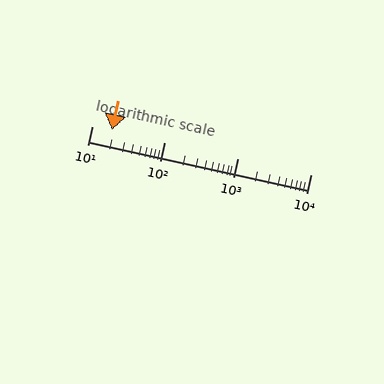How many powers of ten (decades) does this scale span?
The scale spans 3 decades, from 10 to 10000.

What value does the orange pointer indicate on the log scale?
The pointer indicates approximately 19.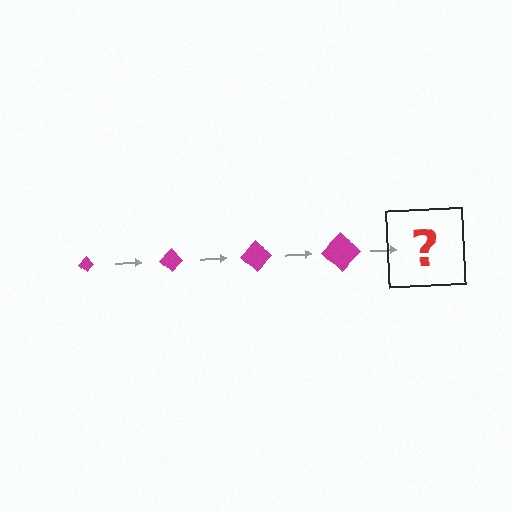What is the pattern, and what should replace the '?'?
The pattern is that the diamond gets progressively larger each step. The '?' should be a magenta diamond, larger than the previous one.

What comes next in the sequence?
The next element should be a magenta diamond, larger than the previous one.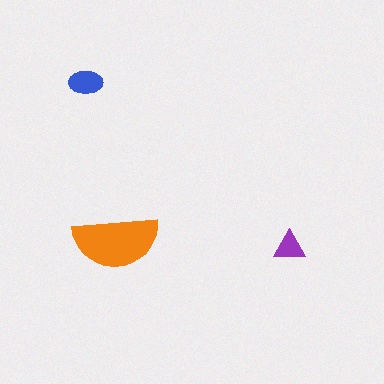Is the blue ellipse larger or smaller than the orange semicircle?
Smaller.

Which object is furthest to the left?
The blue ellipse is leftmost.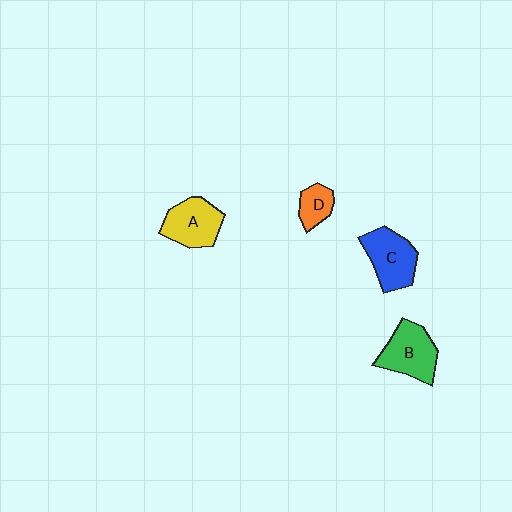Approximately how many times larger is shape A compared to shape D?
Approximately 1.9 times.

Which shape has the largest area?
Shape B (green).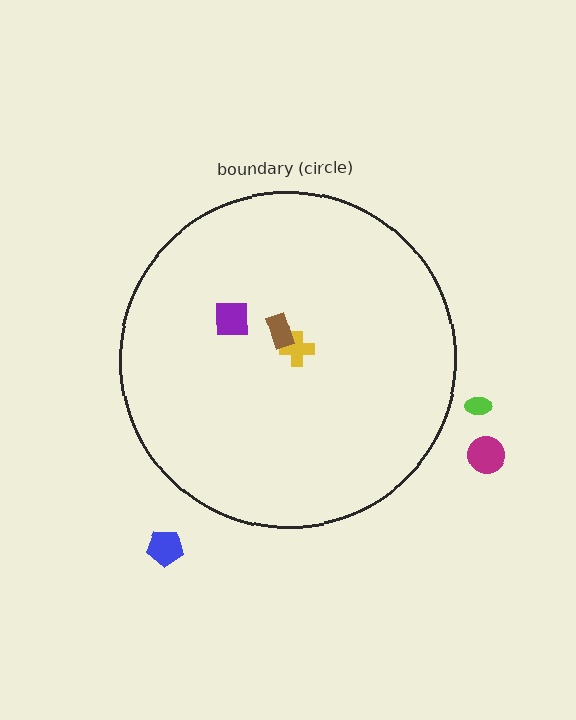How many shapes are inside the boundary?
3 inside, 3 outside.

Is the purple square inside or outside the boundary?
Inside.